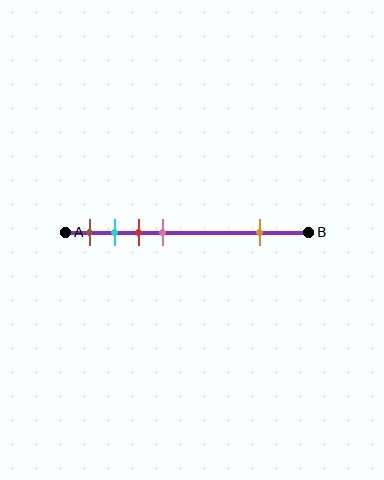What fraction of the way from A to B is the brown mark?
The brown mark is approximately 10% (0.1) of the way from A to B.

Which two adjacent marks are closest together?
The cyan and red marks are the closest adjacent pair.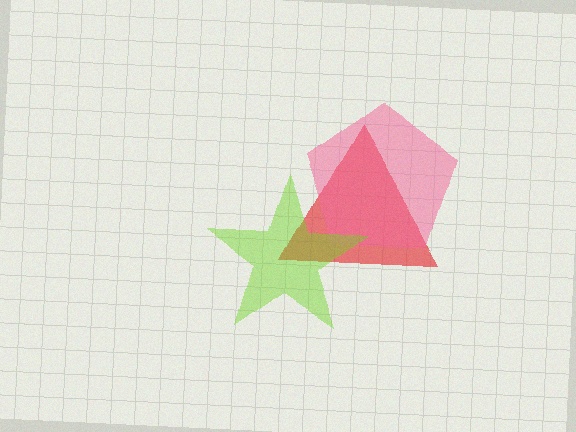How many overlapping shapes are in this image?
There are 3 overlapping shapes in the image.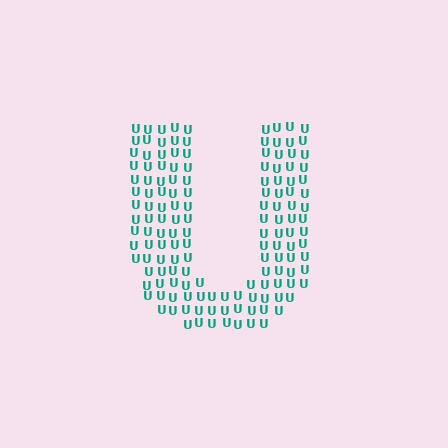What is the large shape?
The large shape is the letter U.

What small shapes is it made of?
It is made of small letter U's.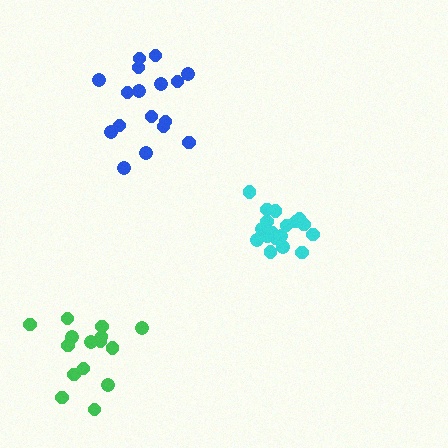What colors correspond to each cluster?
The clusters are colored: cyan, green, blue.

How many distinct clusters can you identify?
There are 3 distinct clusters.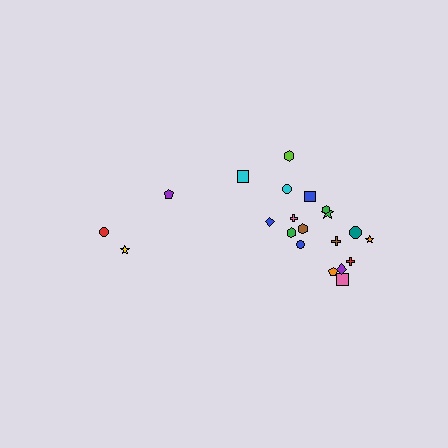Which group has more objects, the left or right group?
The right group.